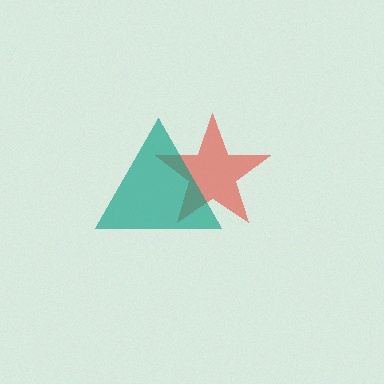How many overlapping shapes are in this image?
There are 2 overlapping shapes in the image.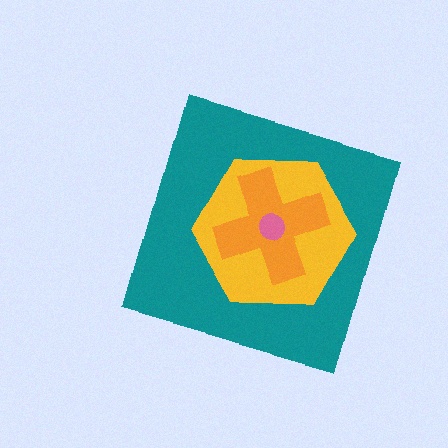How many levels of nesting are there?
4.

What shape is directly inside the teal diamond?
The yellow hexagon.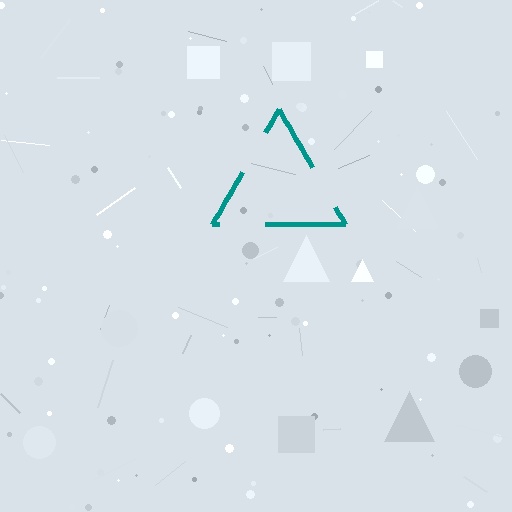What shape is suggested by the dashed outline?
The dashed outline suggests a triangle.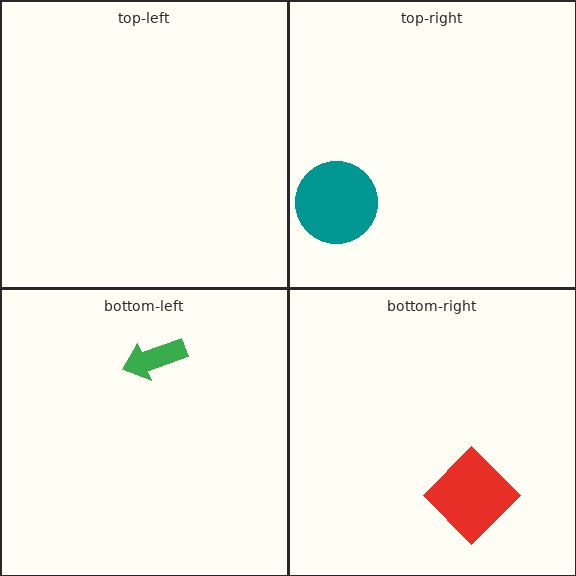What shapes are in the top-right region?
The teal circle.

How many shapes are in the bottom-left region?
1.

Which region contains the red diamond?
The bottom-right region.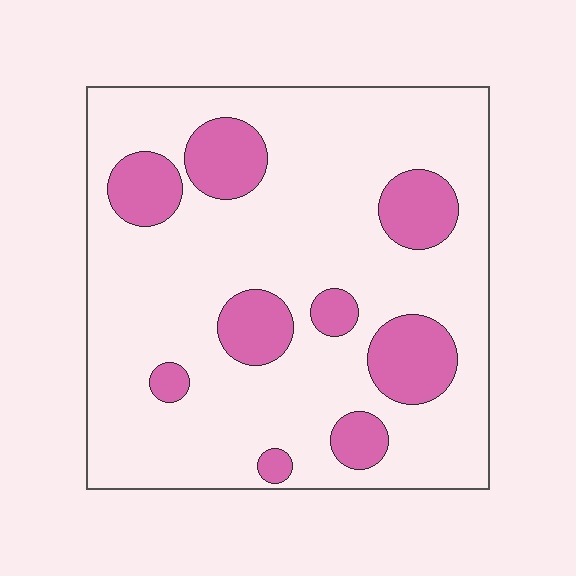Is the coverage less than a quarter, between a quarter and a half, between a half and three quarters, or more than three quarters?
Less than a quarter.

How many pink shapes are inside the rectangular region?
9.